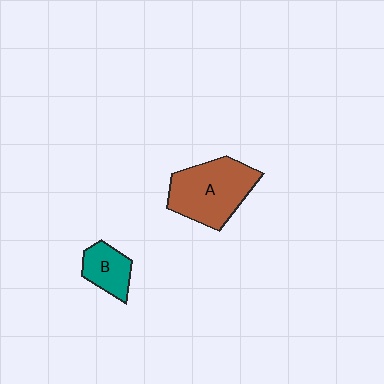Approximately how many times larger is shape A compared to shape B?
Approximately 2.1 times.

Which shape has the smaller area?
Shape B (teal).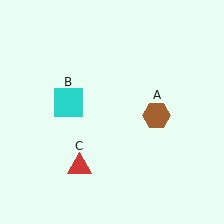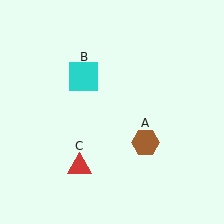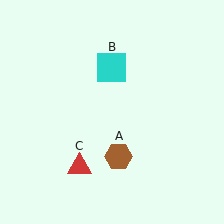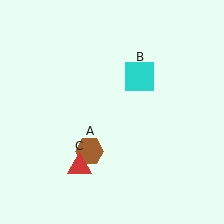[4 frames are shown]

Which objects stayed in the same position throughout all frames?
Red triangle (object C) remained stationary.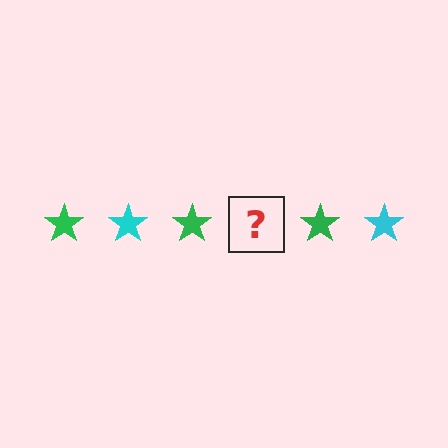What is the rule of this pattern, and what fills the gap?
The rule is that the pattern cycles through green, cyan stars. The gap should be filled with a cyan star.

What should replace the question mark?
The question mark should be replaced with a cyan star.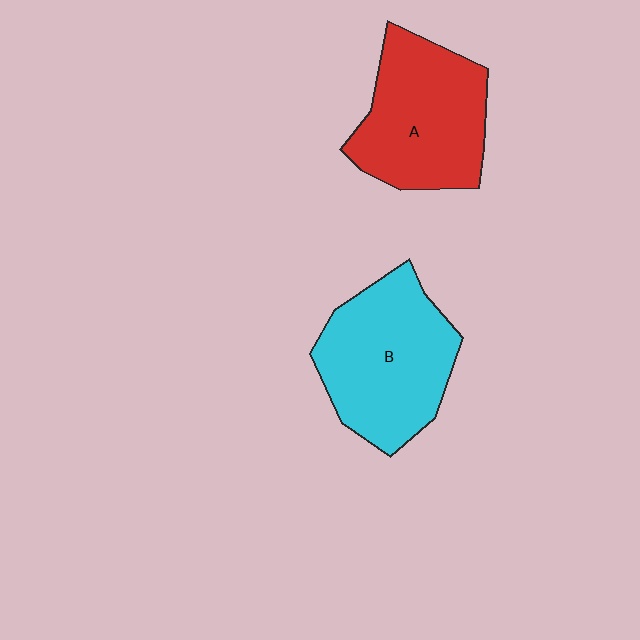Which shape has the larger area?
Shape B (cyan).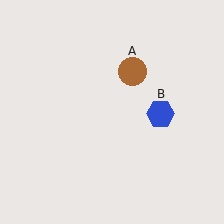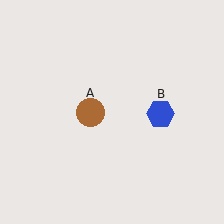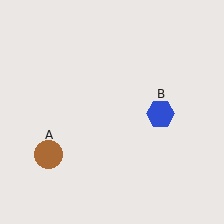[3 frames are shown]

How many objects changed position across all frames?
1 object changed position: brown circle (object A).